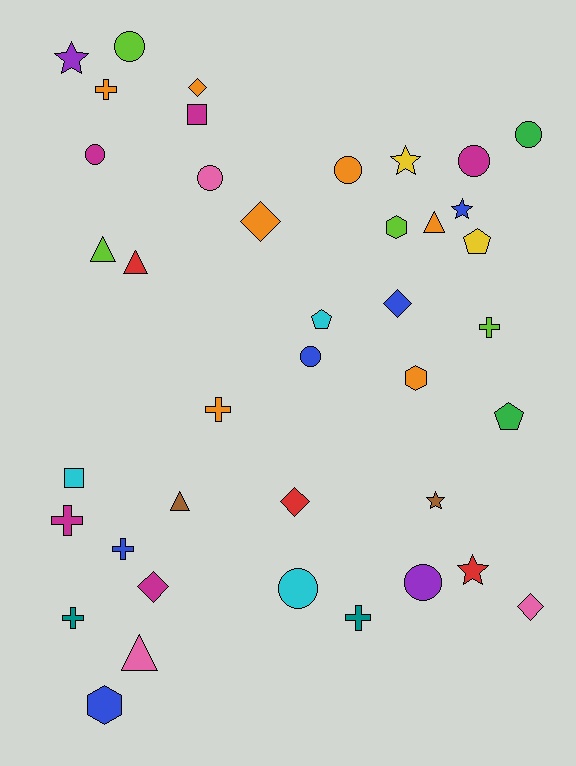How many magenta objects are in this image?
There are 5 magenta objects.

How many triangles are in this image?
There are 5 triangles.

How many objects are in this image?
There are 40 objects.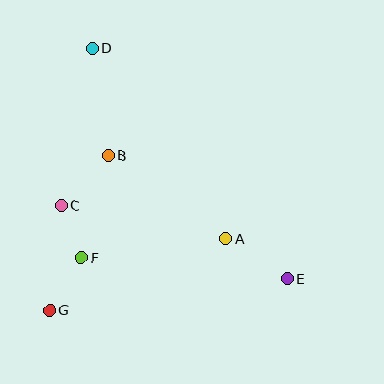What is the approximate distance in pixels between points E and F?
The distance between E and F is approximately 208 pixels.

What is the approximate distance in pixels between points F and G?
The distance between F and G is approximately 61 pixels.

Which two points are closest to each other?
Points C and F are closest to each other.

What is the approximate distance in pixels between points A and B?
The distance between A and B is approximately 144 pixels.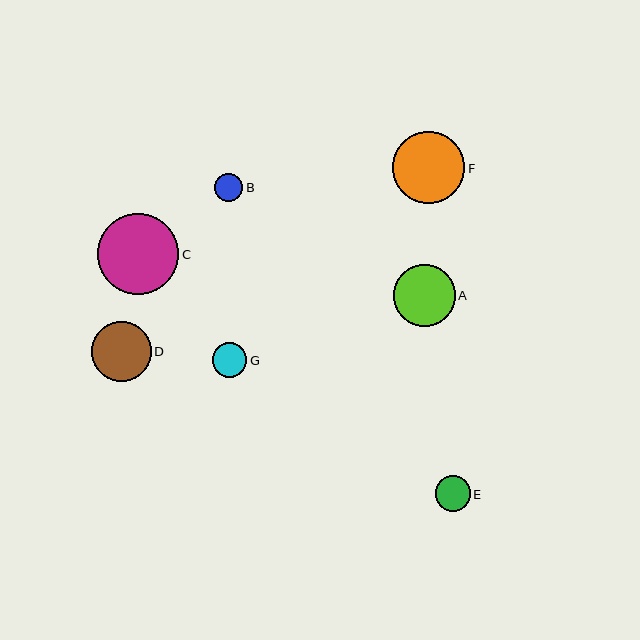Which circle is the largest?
Circle C is the largest with a size of approximately 81 pixels.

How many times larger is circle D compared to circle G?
Circle D is approximately 1.7 times the size of circle G.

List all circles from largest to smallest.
From largest to smallest: C, F, A, D, E, G, B.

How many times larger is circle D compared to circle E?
Circle D is approximately 1.7 times the size of circle E.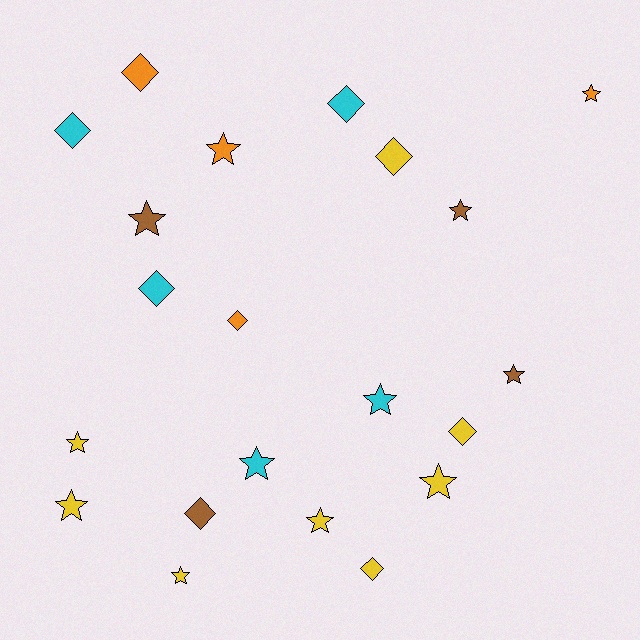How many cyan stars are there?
There are 2 cyan stars.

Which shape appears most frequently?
Star, with 12 objects.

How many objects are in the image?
There are 21 objects.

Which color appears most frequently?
Yellow, with 8 objects.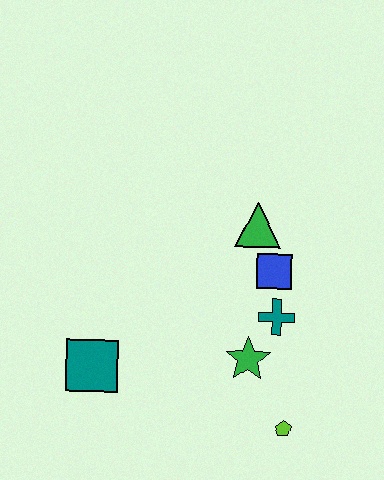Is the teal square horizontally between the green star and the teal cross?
No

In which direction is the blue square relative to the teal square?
The blue square is to the right of the teal square.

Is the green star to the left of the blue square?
Yes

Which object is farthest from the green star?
The teal square is farthest from the green star.